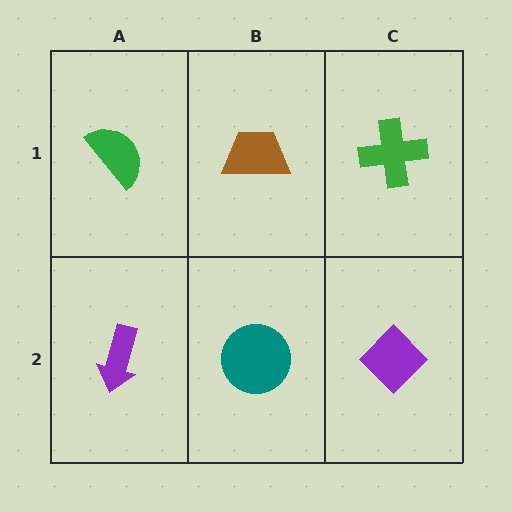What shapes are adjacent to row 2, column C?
A green cross (row 1, column C), a teal circle (row 2, column B).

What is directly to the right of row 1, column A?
A brown trapezoid.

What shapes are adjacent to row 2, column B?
A brown trapezoid (row 1, column B), a purple arrow (row 2, column A), a purple diamond (row 2, column C).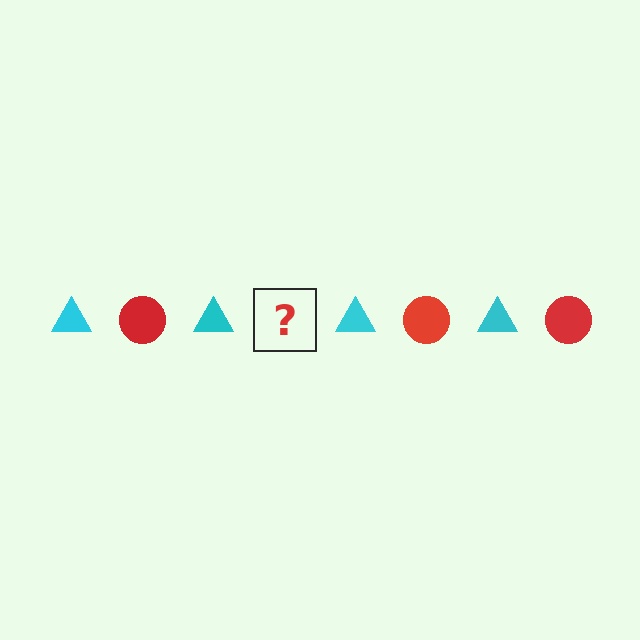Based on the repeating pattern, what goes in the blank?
The blank should be a red circle.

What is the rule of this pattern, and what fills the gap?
The rule is that the pattern alternates between cyan triangle and red circle. The gap should be filled with a red circle.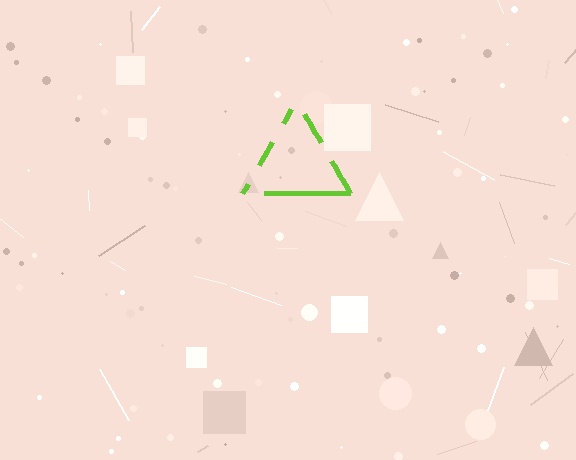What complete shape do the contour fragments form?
The contour fragments form a triangle.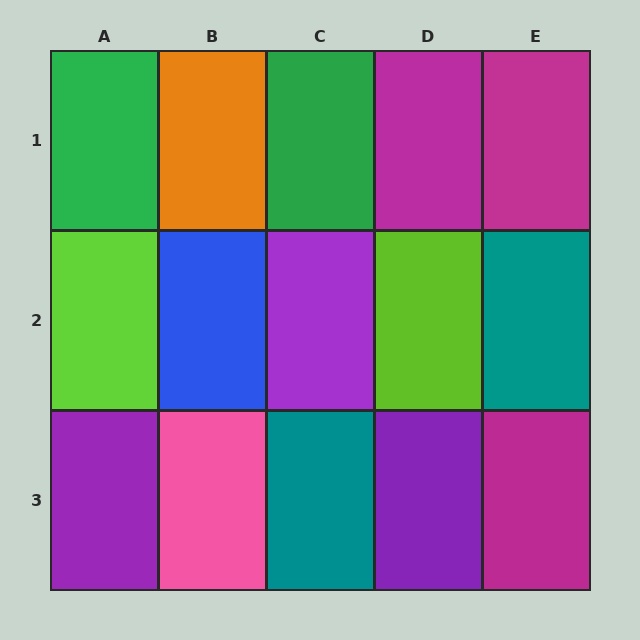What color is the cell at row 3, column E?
Magenta.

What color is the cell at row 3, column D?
Purple.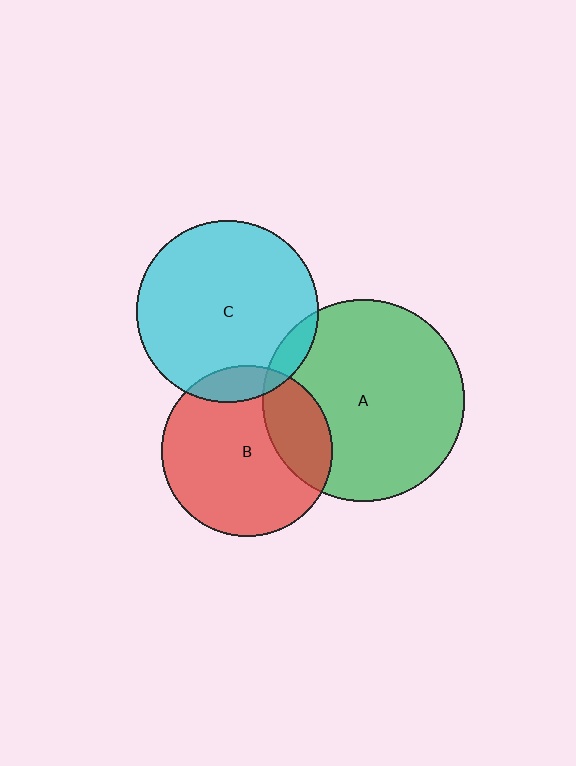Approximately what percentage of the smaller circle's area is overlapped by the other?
Approximately 25%.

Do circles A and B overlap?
Yes.